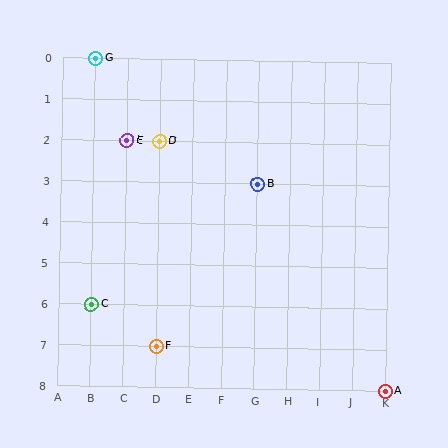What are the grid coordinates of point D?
Point D is at grid coordinates (D, 2).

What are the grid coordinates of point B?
Point B is at grid coordinates (G, 3).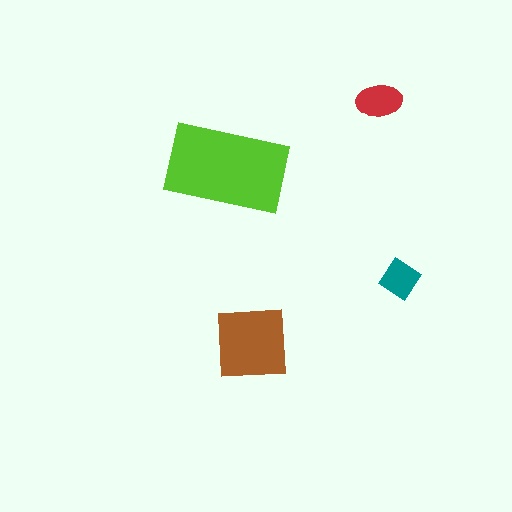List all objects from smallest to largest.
The teal diamond, the red ellipse, the brown square, the lime rectangle.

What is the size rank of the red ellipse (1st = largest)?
3rd.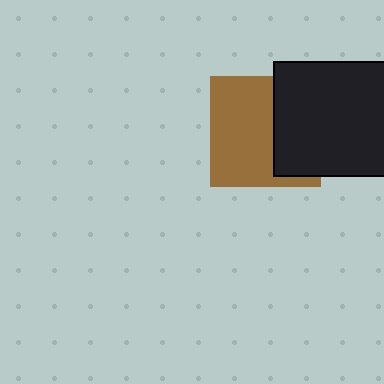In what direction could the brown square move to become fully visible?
The brown square could move left. That would shift it out from behind the black rectangle entirely.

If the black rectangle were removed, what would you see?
You would see the complete brown square.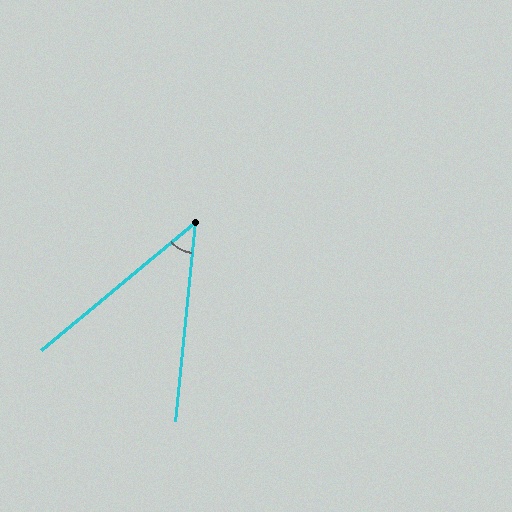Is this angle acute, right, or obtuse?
It is acute.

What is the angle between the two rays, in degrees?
Approximately 45 degrees.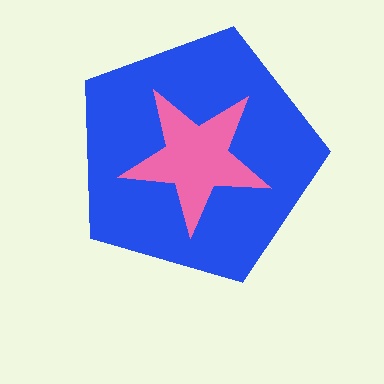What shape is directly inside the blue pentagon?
The pink star.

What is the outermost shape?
The blue pentagon.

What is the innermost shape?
The pink star.